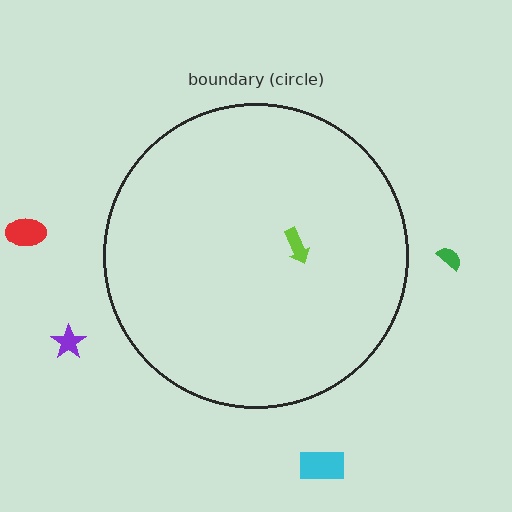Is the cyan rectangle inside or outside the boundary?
Outside.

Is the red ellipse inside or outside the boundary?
Outside.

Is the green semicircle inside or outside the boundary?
Outside.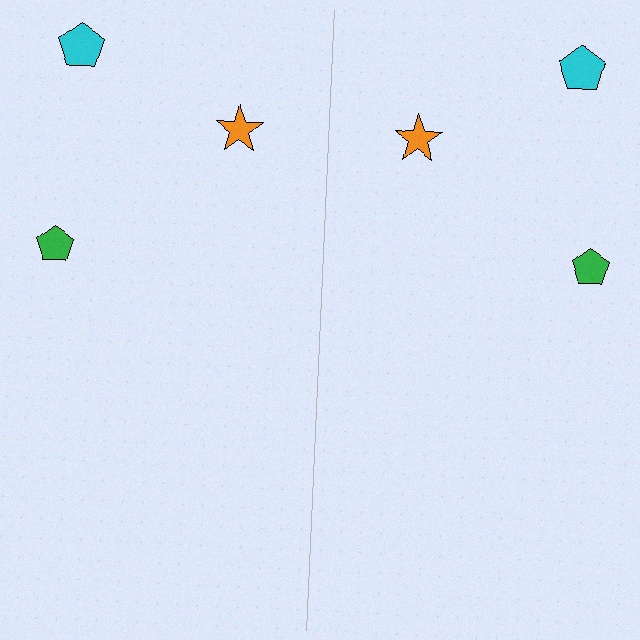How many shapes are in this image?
There are 6 shapes in this image.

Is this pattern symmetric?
Yes, this pattern has bilateral (reflection) symmetry.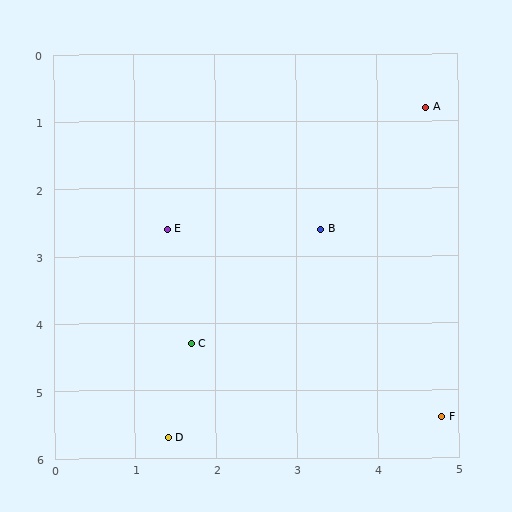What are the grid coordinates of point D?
Point D is at approximately (1.4, 5.7).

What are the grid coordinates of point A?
Point A is at approximately (4.6, 0.8).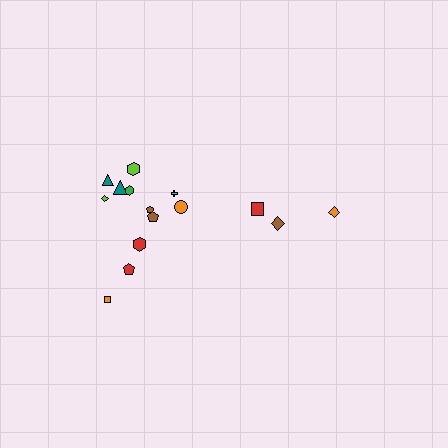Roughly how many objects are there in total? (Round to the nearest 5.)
Roughly 15 objects in total.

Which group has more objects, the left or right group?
The left group.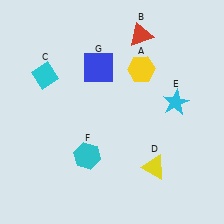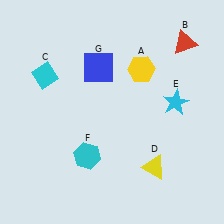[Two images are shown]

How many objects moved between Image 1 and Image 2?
1 object moved between the two images.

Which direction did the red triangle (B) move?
The red triangle (B) moved right.